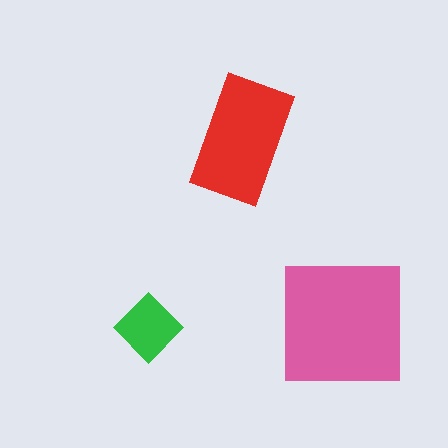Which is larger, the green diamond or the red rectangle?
The red rectangle.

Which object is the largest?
The pink square.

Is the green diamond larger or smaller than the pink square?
Smaller.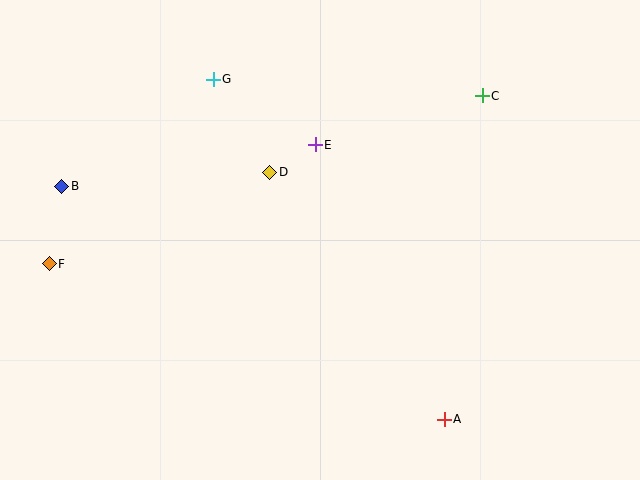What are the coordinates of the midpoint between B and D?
The midpoint between B and D is at (166, 179).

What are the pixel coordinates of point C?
Point C is at (482, 96).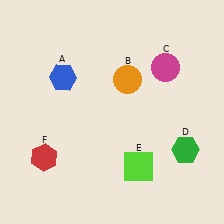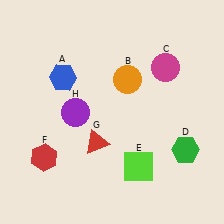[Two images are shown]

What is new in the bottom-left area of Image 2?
A red triangle (G) was added in the bottom-left area of Image 2.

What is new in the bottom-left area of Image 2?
A purple circle (H) was added in the bottom-left area of Image 2.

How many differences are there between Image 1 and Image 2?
There are 2 differences between the two images.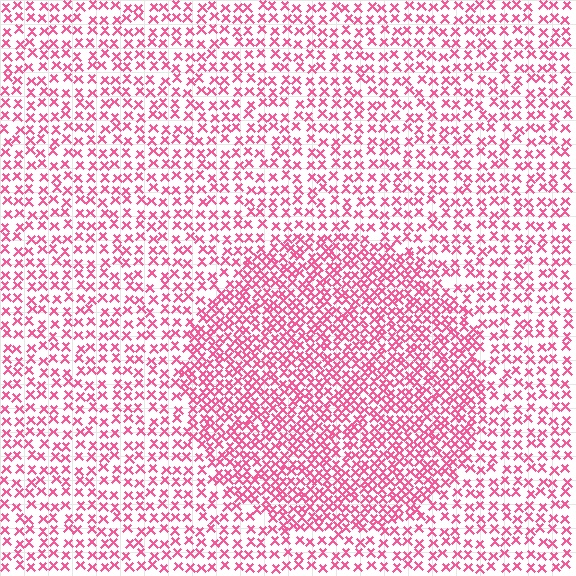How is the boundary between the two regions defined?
The boundary is defined by a change in element density (approximately 1.8x ratio). All elements are the same color, size, and shape.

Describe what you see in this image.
The image contains small pink elements arranged at two different densities. A circle-shaped region is visible where the elements are more densely packed than the surrounding area.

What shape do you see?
I see a circle.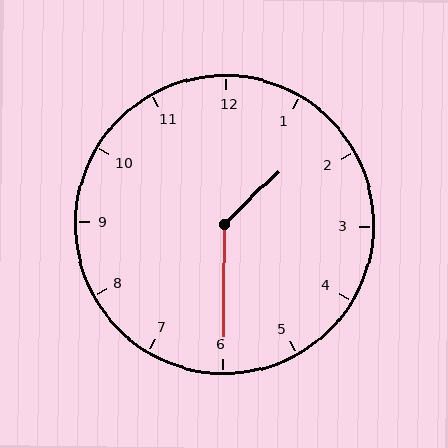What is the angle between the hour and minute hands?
Approximately 135 degrees.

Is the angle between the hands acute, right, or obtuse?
It is obtuse.